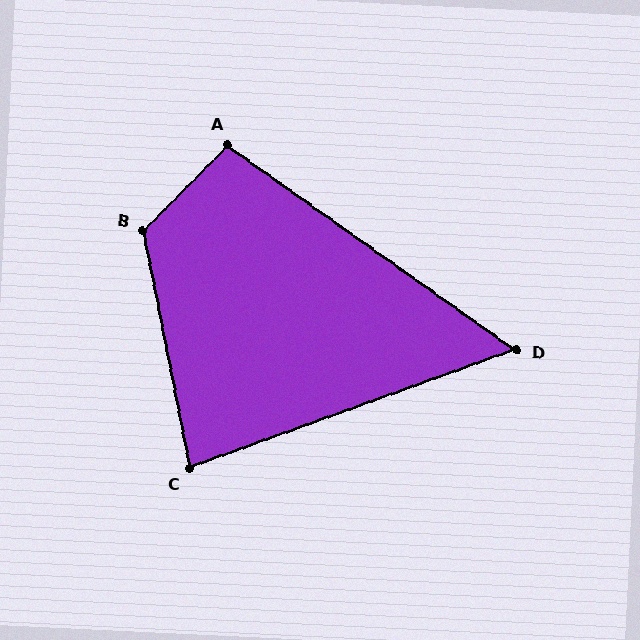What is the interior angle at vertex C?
Approximately 81 degrees (acute).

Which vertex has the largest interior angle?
B, at approximately 125 degrees.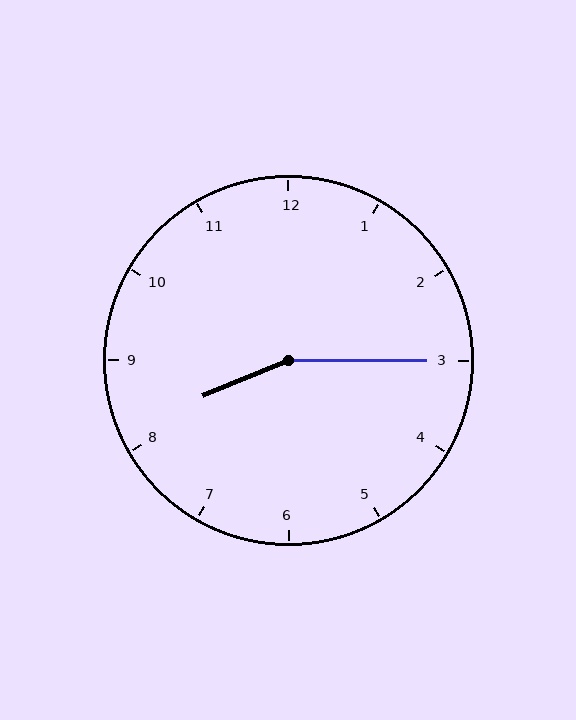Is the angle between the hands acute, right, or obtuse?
It is obtuse.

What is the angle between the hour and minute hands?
Approximately 158 degrees.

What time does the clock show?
8:15.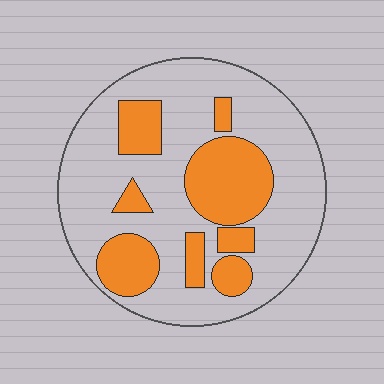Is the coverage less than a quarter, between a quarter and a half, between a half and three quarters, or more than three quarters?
Between a quarter and a half.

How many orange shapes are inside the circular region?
8.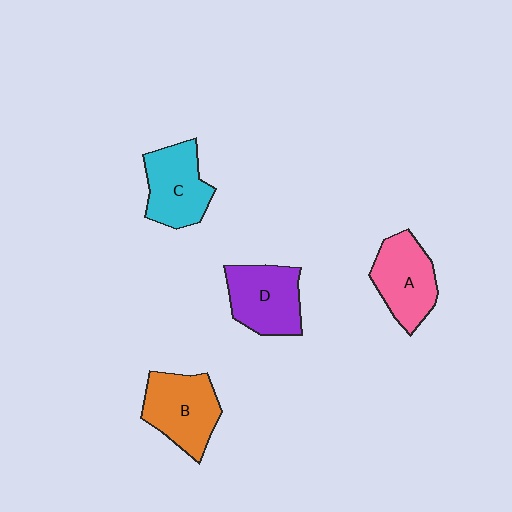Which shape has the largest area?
Shape B (orange).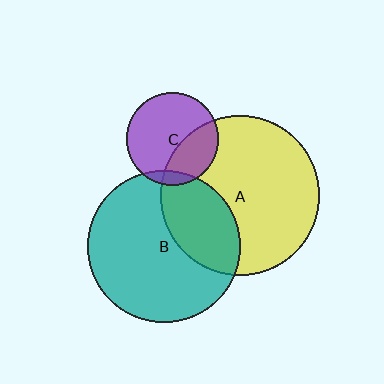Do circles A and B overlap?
Yes.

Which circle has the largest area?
Circle A (yellow).